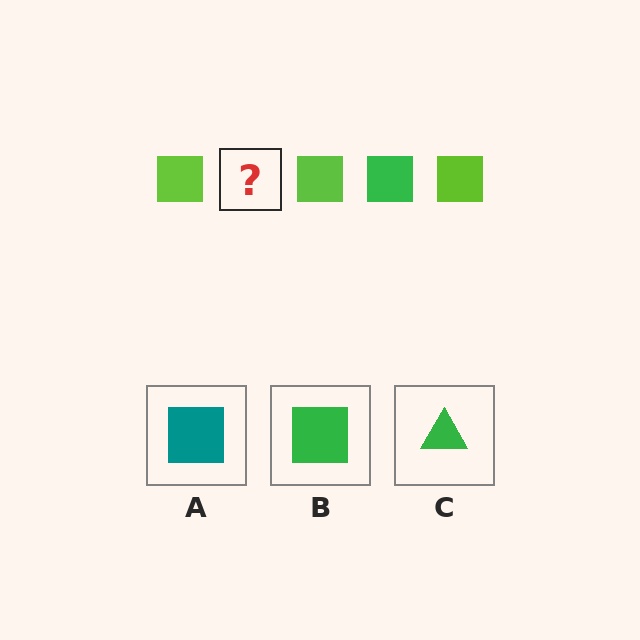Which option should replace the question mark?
Option B.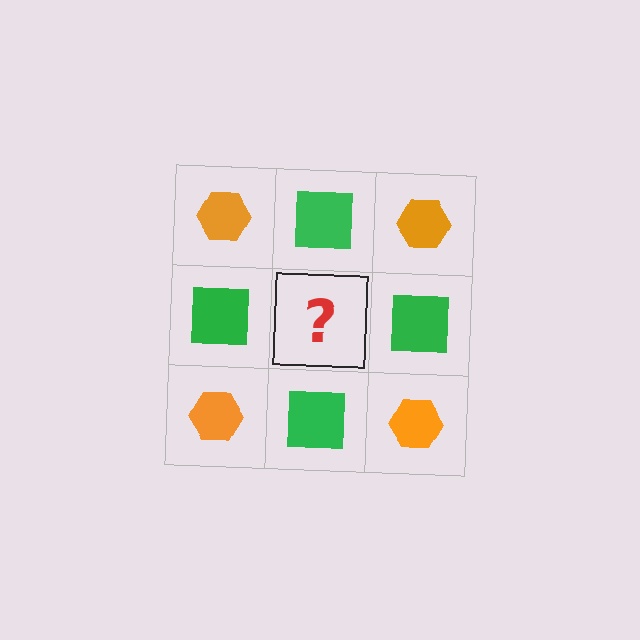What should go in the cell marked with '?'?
The missing cell should contain an orange hexagon.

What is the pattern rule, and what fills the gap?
The rule is that it alternates orange hexagon and green square in a checkerboard pattern. The gap should be filled with an orange hexagon.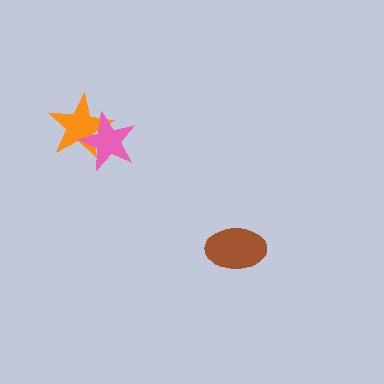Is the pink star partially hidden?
No, no other shape covers it.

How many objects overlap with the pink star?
1 object overlaps with the pink star.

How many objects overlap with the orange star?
1 object overlaps with the orange star.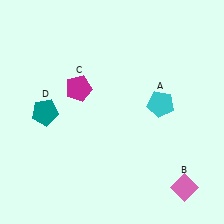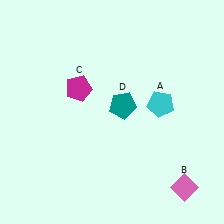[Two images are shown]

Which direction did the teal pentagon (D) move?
The teal pentagon (D) moved right.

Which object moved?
The teal pentagon (D) moved right.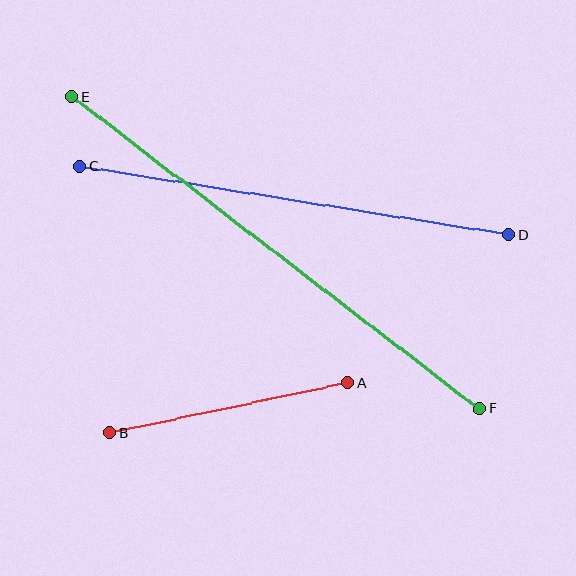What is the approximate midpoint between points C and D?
The midpoint is at approximately (294, 200) pixels.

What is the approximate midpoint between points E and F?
The midpoint is at approximately (276, 253) pixels.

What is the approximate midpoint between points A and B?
The midpoint is at approximately (229, 408) pixels.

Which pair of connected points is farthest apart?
Points E and F are farthest apart.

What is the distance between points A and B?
The distance is approximately 243 pixels.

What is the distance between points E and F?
The distance is approximately 513 pixels.